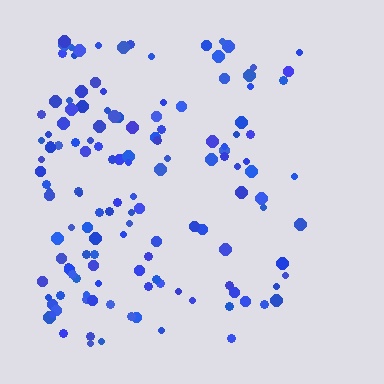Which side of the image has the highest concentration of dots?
The left.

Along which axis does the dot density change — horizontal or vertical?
Horizontal.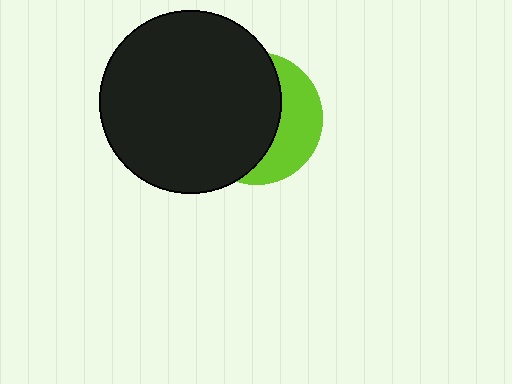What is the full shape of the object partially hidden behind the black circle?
The partially hidden object is a lime circle.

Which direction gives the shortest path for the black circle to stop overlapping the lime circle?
Moving left gives the shortest separation.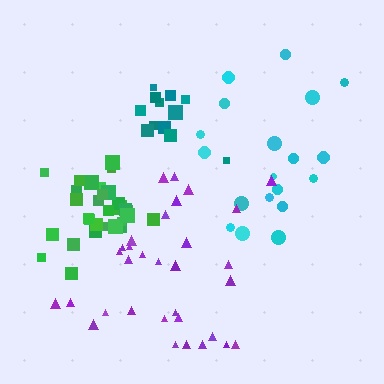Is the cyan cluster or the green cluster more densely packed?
Green.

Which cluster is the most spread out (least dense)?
Cyan.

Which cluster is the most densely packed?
Green.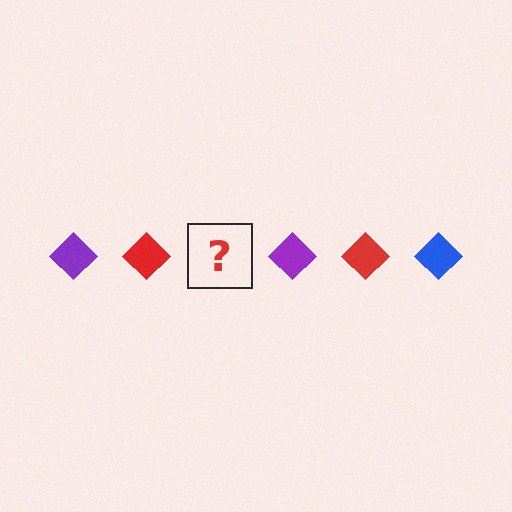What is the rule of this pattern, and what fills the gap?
The rule is that the pattern cycles through purple, red, blue diamonds. The gap should be filled with a blue diamond.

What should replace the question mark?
The question mark should be replaced with a blue diamond.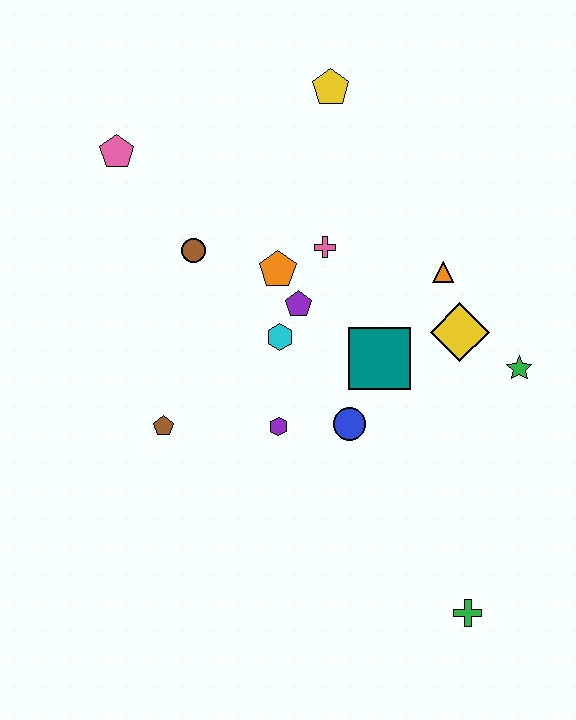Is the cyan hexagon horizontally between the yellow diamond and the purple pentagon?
No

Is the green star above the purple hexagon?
Yes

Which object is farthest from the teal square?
The pink pentagon is farthest from the teal square.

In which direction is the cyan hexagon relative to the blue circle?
The cyan hexagon is above the blue circle.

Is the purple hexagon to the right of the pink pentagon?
Yes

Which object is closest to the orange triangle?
The yellow diamond is closest to the orange triangle.